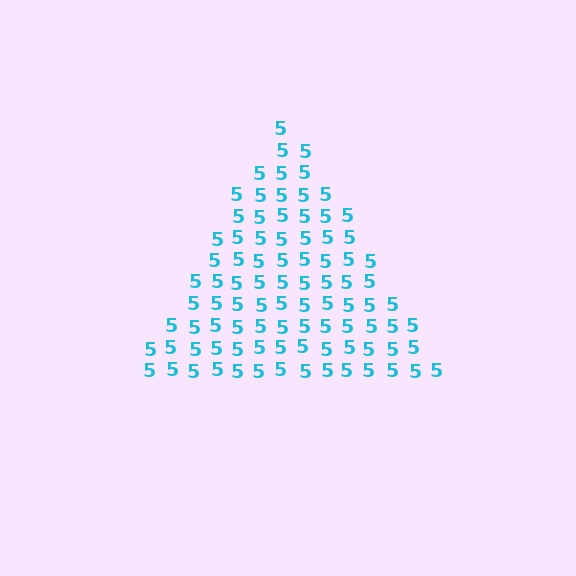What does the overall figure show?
The overall figure shows a triangle.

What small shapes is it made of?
It is made of small digit 5's.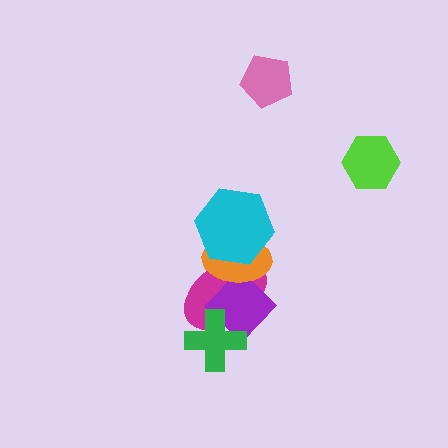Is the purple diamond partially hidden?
Yes, it is partially covered by another shape.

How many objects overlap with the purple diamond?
3 objects overlap with the purple diamond.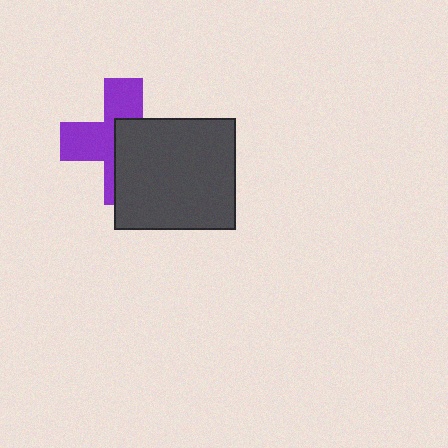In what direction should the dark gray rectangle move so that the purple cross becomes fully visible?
The dark gray rectangle should move toward the lower-right. That is the shortest direction to clear the overlap and leave the purple cross fully visible.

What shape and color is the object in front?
The object in front is a dark gray rectangle.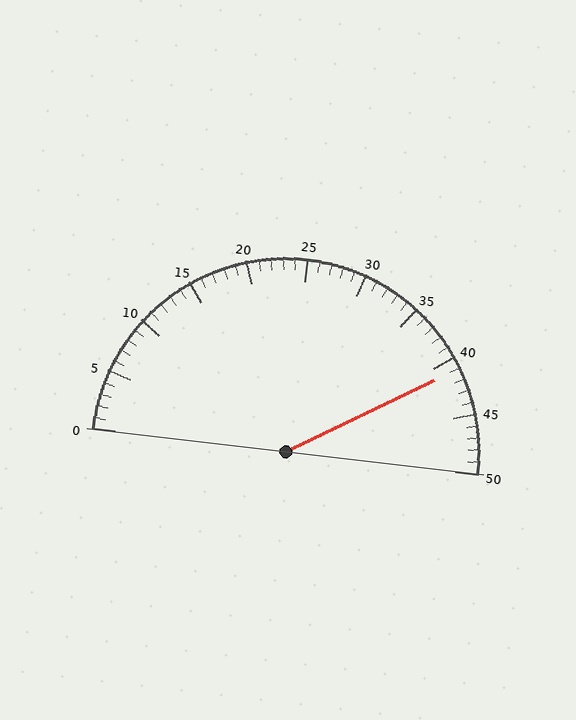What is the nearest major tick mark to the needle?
The nearest major tick mark is 40.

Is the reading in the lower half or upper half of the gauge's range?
The reading is in the upper half of the range (0 to 50).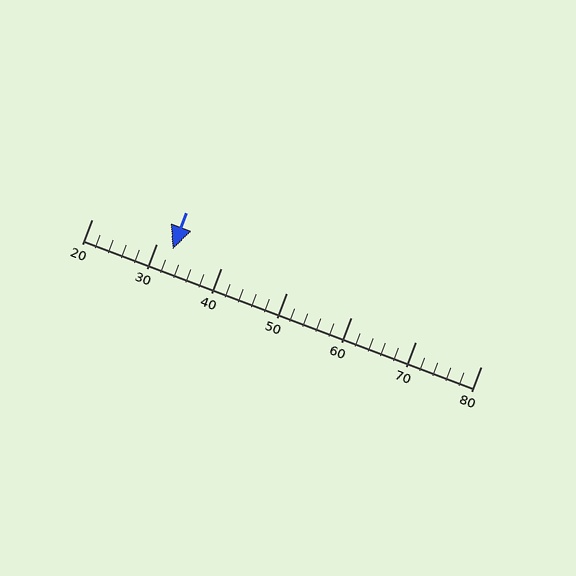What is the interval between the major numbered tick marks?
The major tick marks are spaced 10 units apart.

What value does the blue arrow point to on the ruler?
The blue arrow points to approximately 32.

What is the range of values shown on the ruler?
The ruler shows values from 20 to 80.